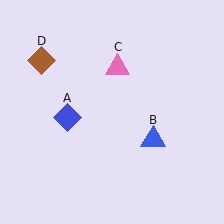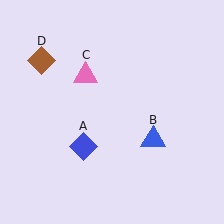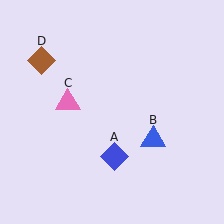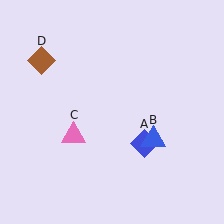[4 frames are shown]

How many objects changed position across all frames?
2 objects changed position: blue diamond (object A), pink triangle (object C).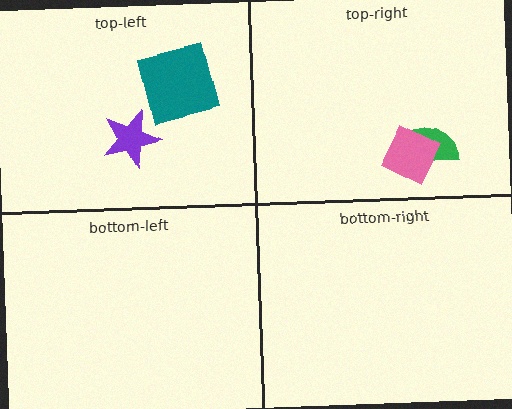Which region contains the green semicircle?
The top-right region.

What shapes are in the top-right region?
The green semicircle, the pink diamond.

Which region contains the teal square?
The top-left region.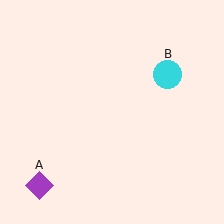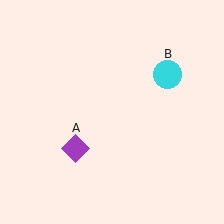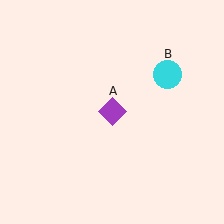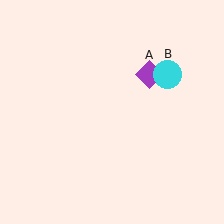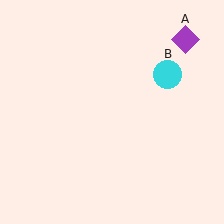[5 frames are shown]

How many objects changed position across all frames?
1 object changed position: purple diamond (object A).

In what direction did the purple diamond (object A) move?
The purple diamond (object A) moved up and to the right.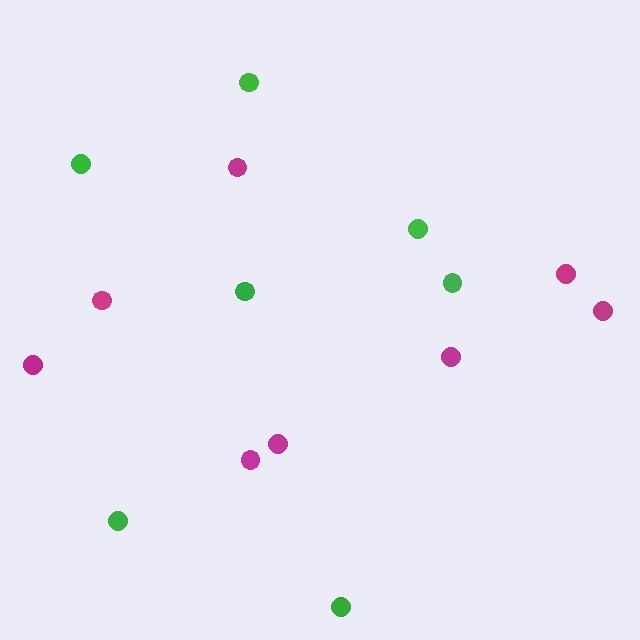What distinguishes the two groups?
There are 2 groups: one group of green circles (7) and one group of magenta circles (8).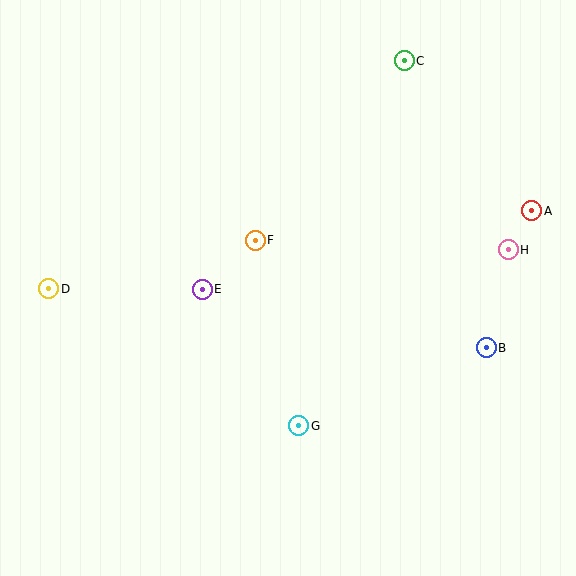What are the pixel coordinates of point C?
Point C is at (404, 61).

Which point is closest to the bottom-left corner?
Point D is closest to the bottom-left corner.